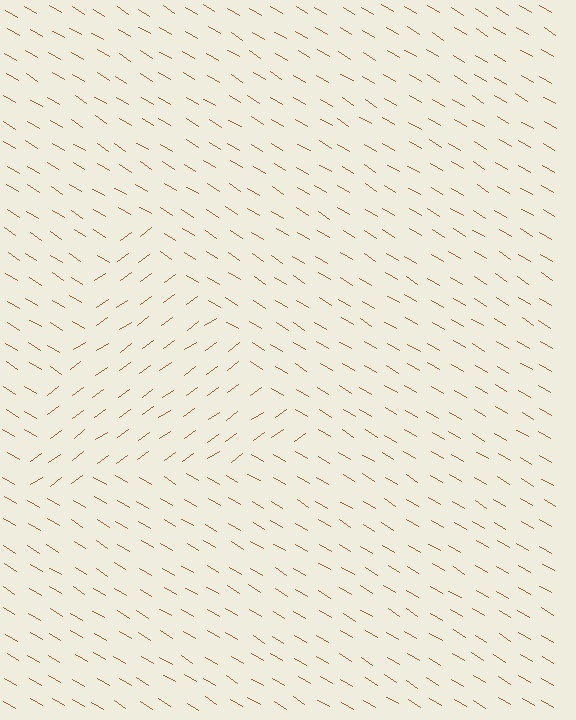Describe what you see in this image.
The image is filled with small brown line segments. A triangle region in the image has lines oriented differently from the surrounding lines, creating a visible texture boundary.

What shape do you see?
I see a triangle.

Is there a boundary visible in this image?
Yes, there is a texture boundary formed by a change in line orientation.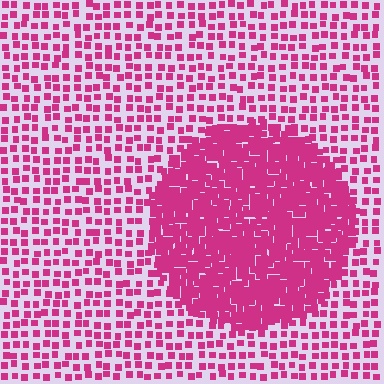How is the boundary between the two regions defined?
The boundary is defined by a change in element density (approximately 2.7x ratio). All elements are the same color, size, and shape.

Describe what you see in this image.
The image contains small magenta elements arranged at two different densities. A circle-shaped region is visible where the elements are more densely packed than the surrounding area.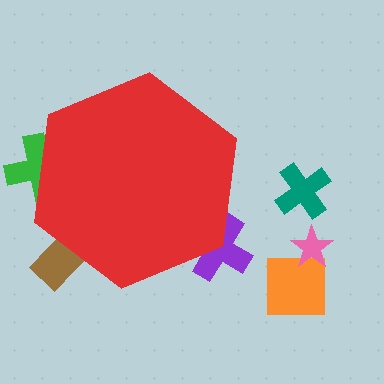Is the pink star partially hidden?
No, the pink star is fully visible.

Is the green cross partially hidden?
Yes, the green cross is partially hidden behind the red hexagon.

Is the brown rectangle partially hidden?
Yes, the brown rectangle is partially hidden behind the red hexagon.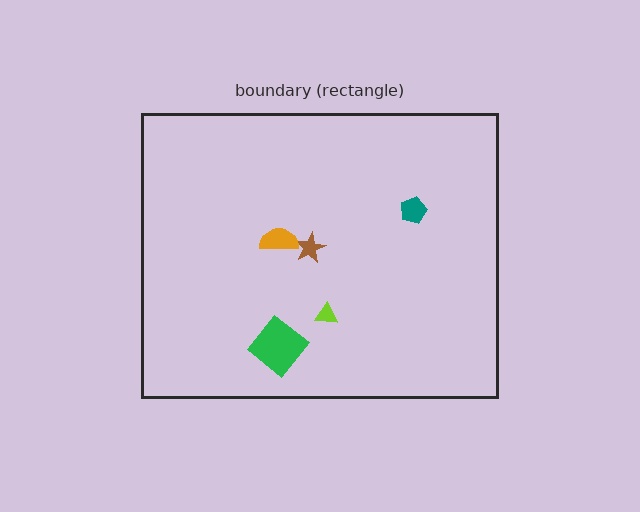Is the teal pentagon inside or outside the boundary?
Inside.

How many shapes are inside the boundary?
5 inside, 0 outside.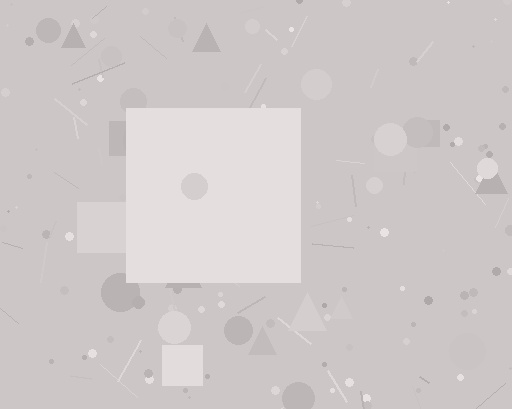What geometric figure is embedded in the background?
A square is embedded in the background.